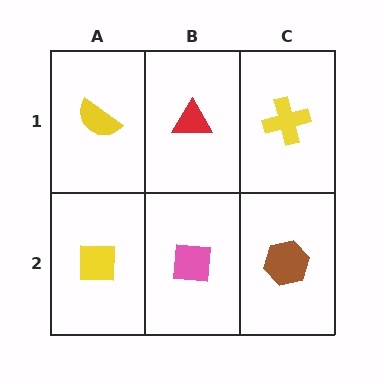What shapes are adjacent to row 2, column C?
A yellow cross (row 1, column C), a pink square (row 2, column B).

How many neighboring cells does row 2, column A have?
2.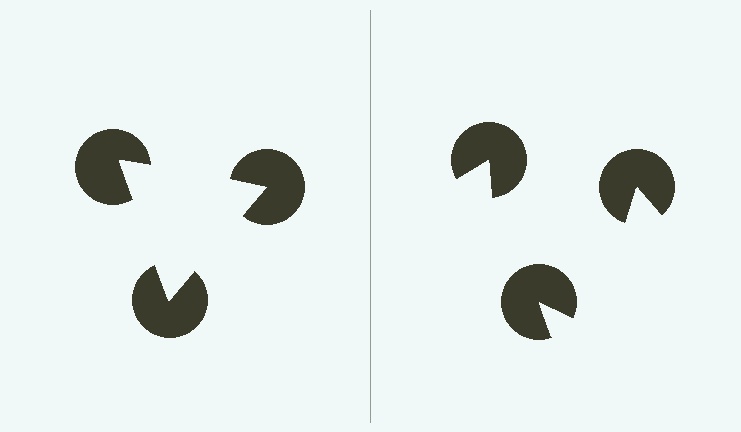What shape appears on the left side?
An illusory triangle.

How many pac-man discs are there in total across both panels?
6 — 3 on each side.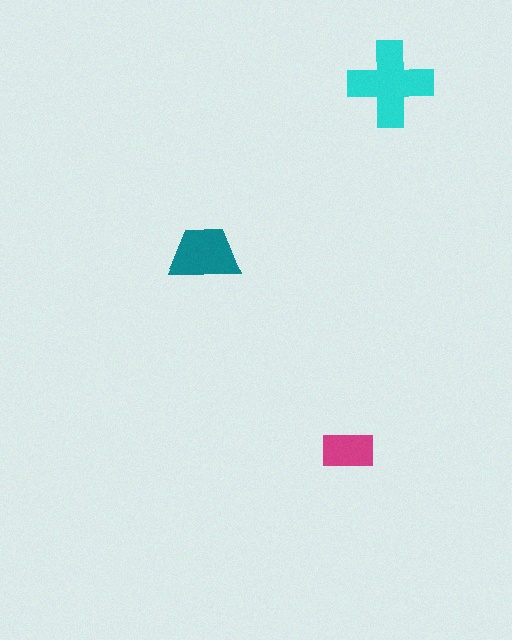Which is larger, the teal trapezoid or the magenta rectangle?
The teal trapezoid.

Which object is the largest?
The cyan cross.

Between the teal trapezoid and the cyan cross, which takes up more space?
The cyan cross.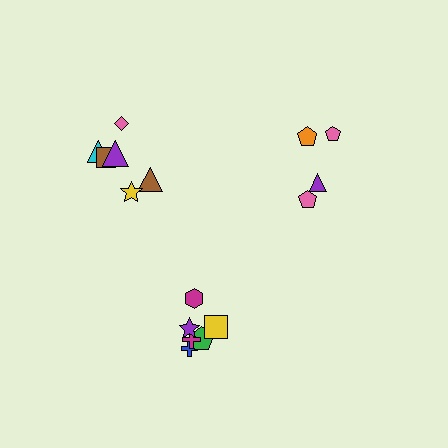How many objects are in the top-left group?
There are 6 objects.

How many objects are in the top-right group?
There are 4 objects.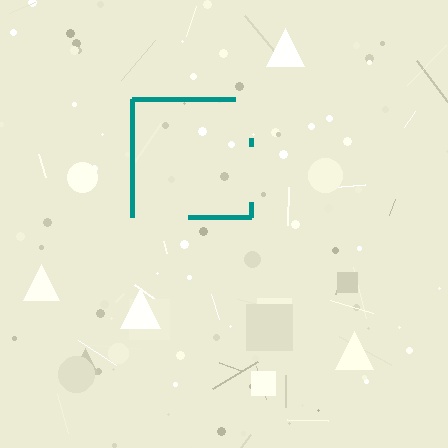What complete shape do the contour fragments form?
The contour fragments form a square.